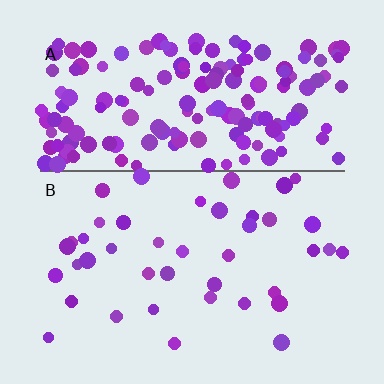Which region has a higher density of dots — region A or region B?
A (the top).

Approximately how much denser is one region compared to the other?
Approximately 4.0× — region A over region B.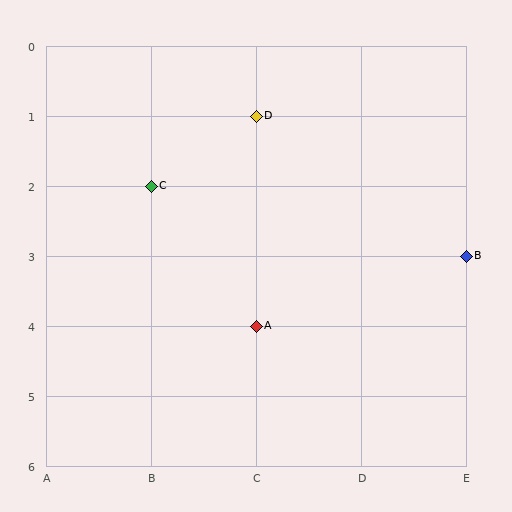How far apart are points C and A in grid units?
Points C and A are 1 column and 2 rows apart (about 2.2 grid units diagonally).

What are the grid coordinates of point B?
Point B is at grid coordinates (E, 3).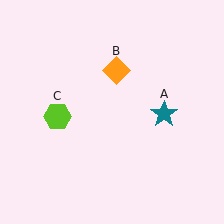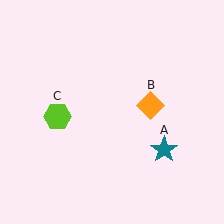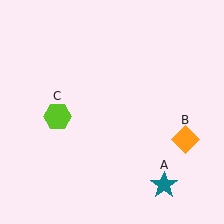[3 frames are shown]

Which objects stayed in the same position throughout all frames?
Lime hexagon (object C) remained stationary.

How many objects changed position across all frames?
2 objects changed position: teal star (object A), orange diamond (object B).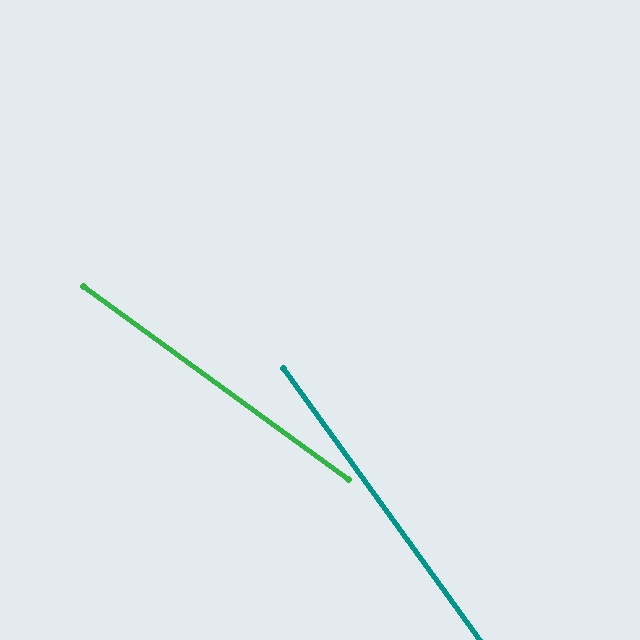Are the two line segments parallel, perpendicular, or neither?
Neither parallel nor perpendicular — they differ by about 18°.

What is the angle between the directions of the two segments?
Approximately 18 degrees.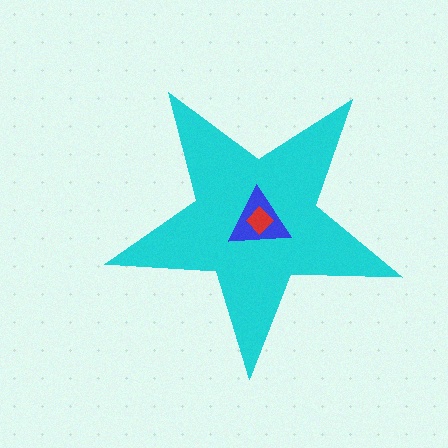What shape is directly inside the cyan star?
The blue triangle.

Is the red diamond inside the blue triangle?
Yes.